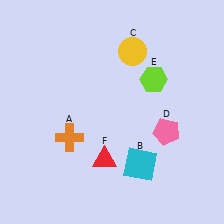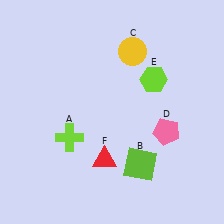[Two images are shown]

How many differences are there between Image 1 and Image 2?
There are 2 differences between the two images.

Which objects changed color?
A changed from orange to lime. B changed from cyan to lime.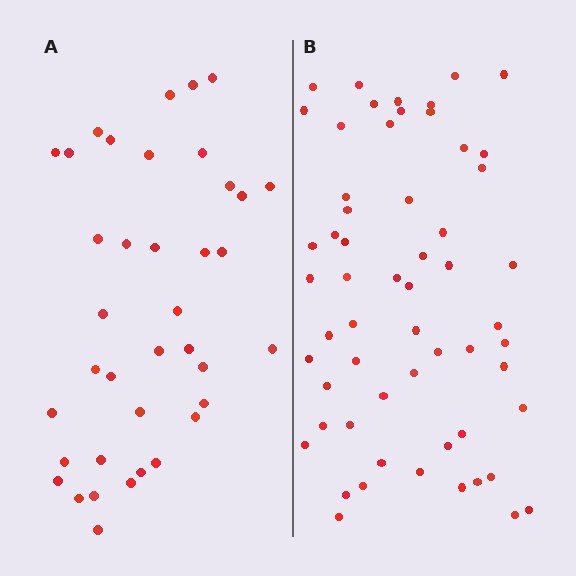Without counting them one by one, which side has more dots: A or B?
Region B (the right region) has more dots.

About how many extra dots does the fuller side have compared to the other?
Region B has approximately 20 more dots than region A.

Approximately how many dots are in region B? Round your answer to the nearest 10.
About 60 dots. (The exact count is 58, which rounds to 60.)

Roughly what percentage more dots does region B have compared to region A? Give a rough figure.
About 55% more.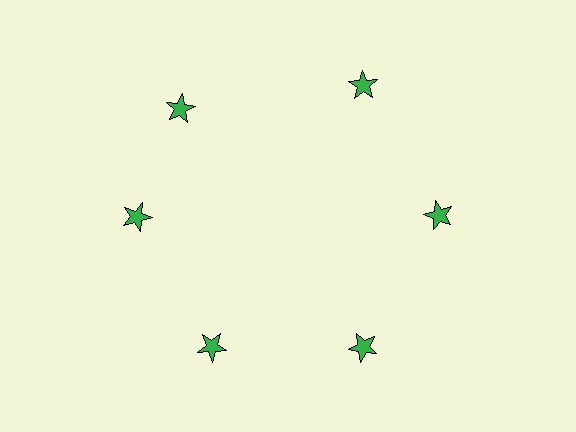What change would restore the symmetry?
The symmetry would be restored by rotating it back into even spacing with its neighbors so that all 6 stars sit at equal angles and equal distance from the center.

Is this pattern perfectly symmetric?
No. The 6 green stars are arranged in a ring, but one element near the 11 o'clock position is rotated out of alignment along the ring, breaking the 6-fold rotational symmetry.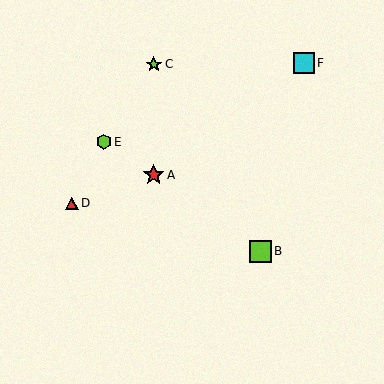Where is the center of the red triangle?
The center of the red triangle is at (72, 203).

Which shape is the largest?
The lime square (labeled B) is the largest.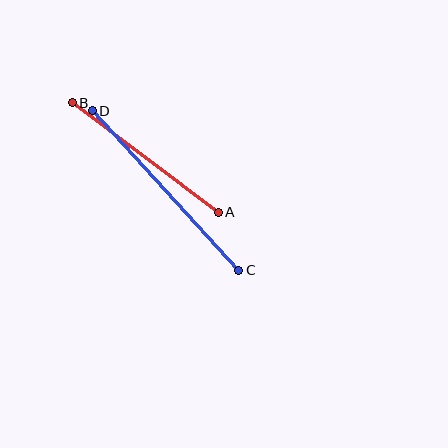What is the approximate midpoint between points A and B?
The midpoint is at approximately (145, 157) pixels.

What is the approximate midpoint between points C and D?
The midpoint is at approximately (166, 191) pixels.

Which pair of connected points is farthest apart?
Points C and D are farthest apart.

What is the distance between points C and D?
The distance is approximately 217 pixels.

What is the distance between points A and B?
The distance is approximately 183 pixels.